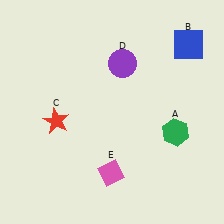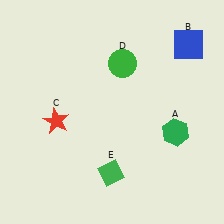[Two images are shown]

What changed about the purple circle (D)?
In Image 1, D is purple. In Image 2, it changed to green.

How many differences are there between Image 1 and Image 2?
There are 2 differences between the two images.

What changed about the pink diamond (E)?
In Image 1, E is pink. In Image 2, it changed to green.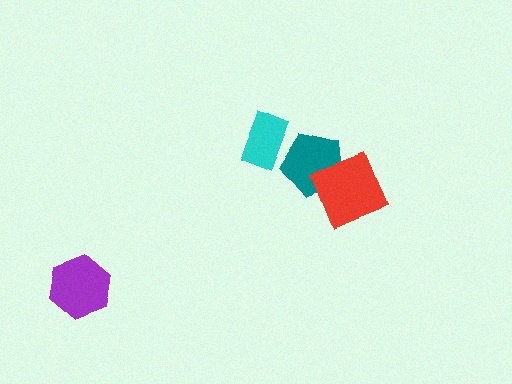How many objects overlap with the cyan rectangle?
1 object overlaps with the cyan rectangle.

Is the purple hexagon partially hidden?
No, no other shape covers it.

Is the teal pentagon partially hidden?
Yes, it is partially covered by another shape.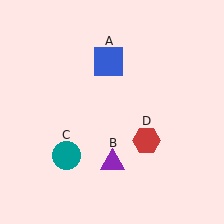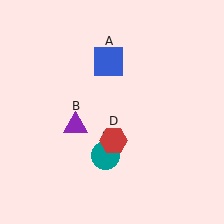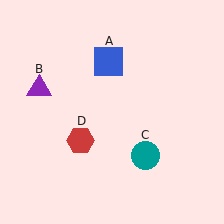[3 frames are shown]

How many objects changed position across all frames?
3 objects changed position: purple triangle (object B), teal circle (object C), red hexagon (object D).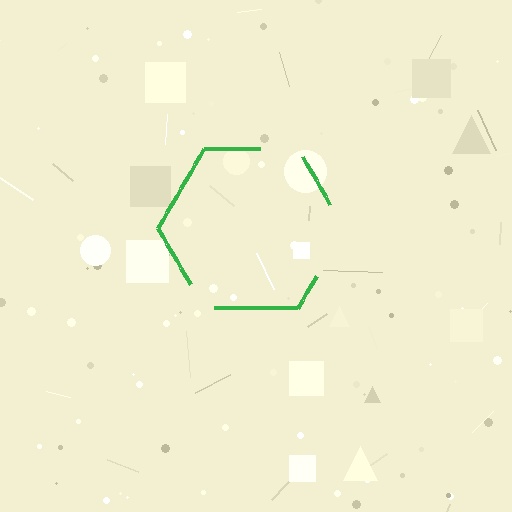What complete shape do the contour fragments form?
The contour fragments form a hexagon.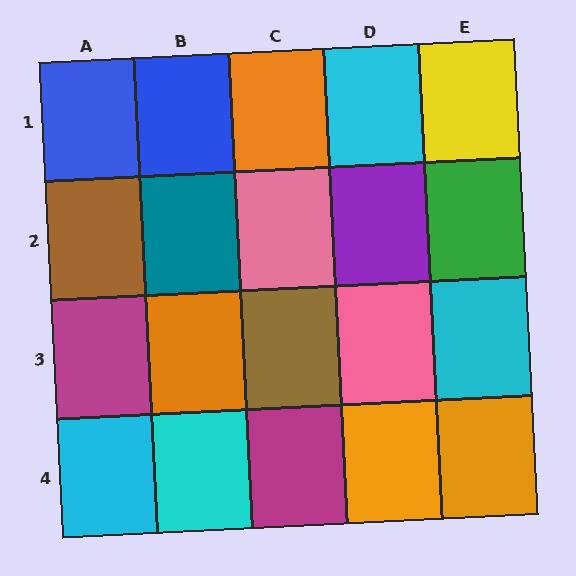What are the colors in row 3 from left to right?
Magenta, orange, brown, pink, cyan.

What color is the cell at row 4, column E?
Orange.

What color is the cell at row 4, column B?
Cyan.